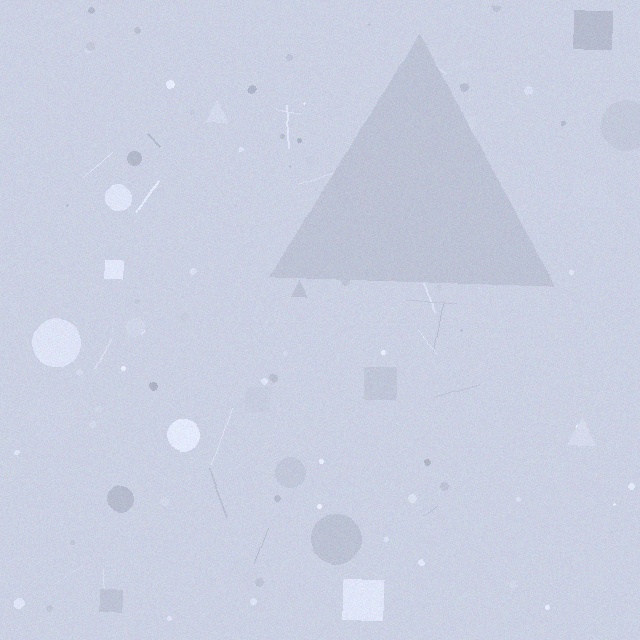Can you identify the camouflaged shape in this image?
The camouflaged shape is a triangle.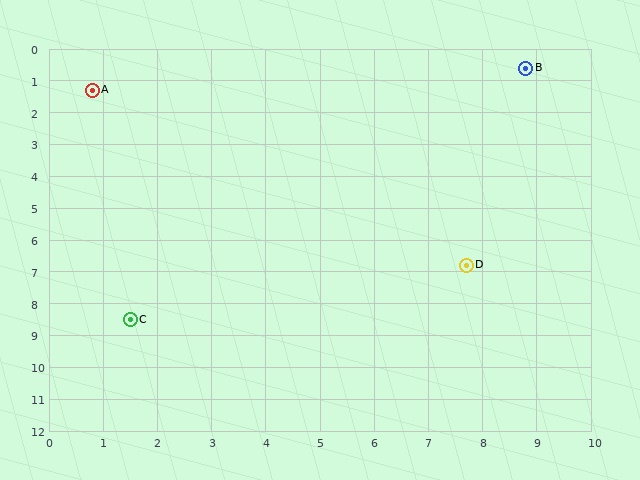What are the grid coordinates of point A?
Point A is at approximately (0.8, 1.3).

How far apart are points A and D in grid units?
Points A and D are about 8.8 grid units apart.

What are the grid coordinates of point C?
Point C is at approximately (1.5, 8.5).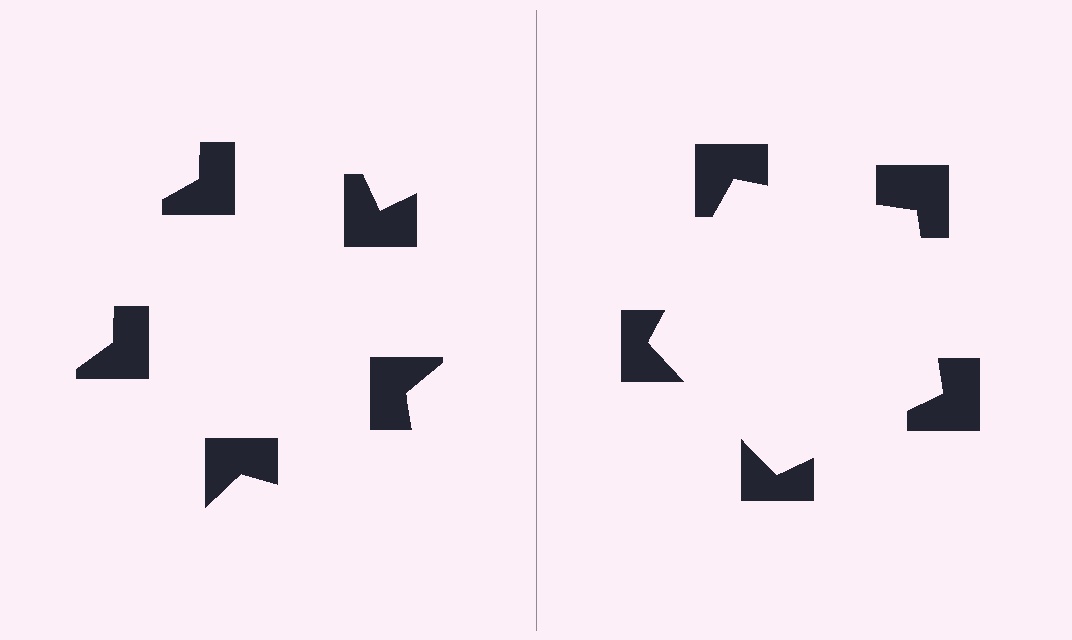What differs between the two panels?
The notched squares are positioned identically on both sides; only the wedge orientations differ. On the right they align to a pentagon; on the left they are misaligned.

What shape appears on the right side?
An illusory pentagon.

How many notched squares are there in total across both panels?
10 — 5 on each side.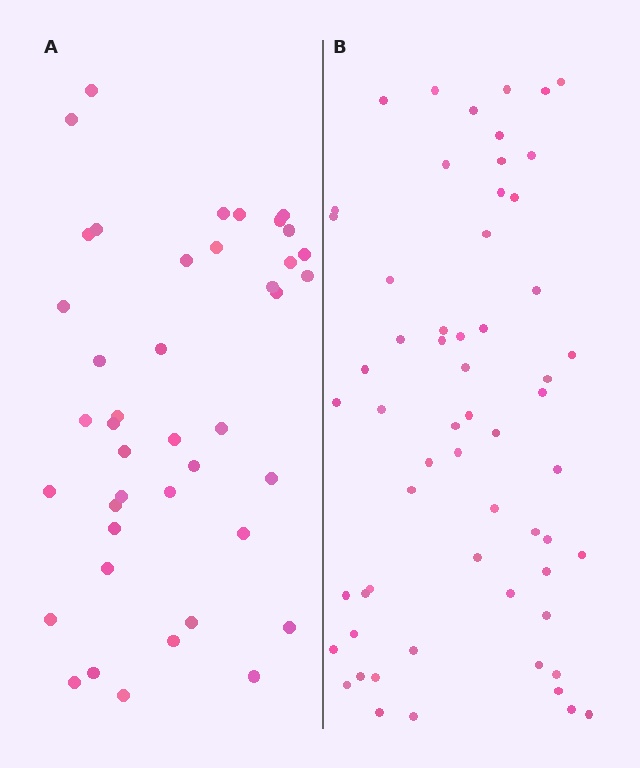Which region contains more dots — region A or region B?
Region B (the right region) has more dots.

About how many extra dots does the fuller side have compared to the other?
Region B has approximately 20 more dots than region A.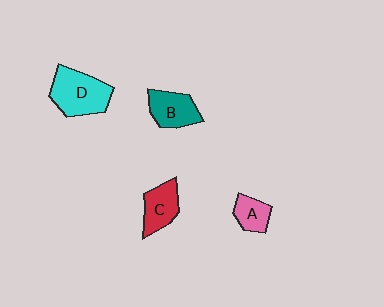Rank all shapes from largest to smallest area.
From largest to smallest: D (cyan), B (teal), C (red), A (pink).